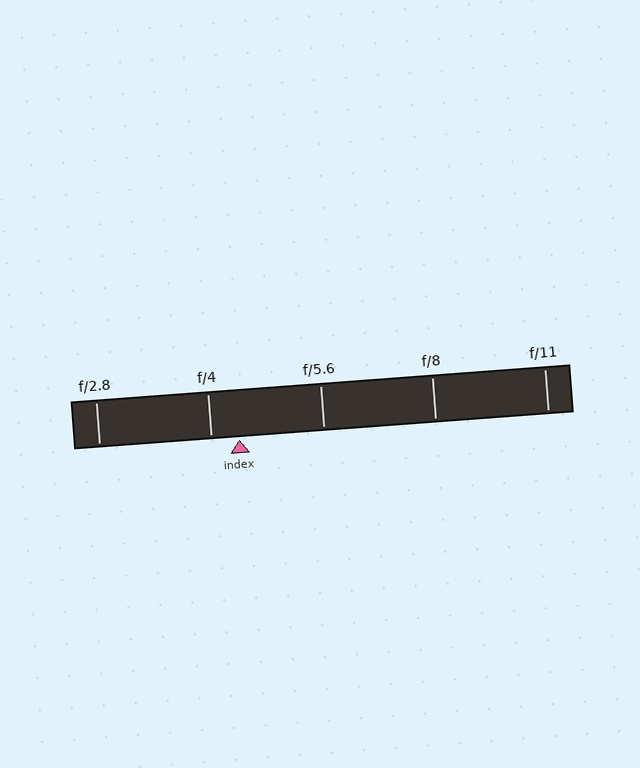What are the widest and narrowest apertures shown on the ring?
The widest aperture shown is f/2.8 and the narrowest is f/11.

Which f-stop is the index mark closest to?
The index mark is closest to f/4.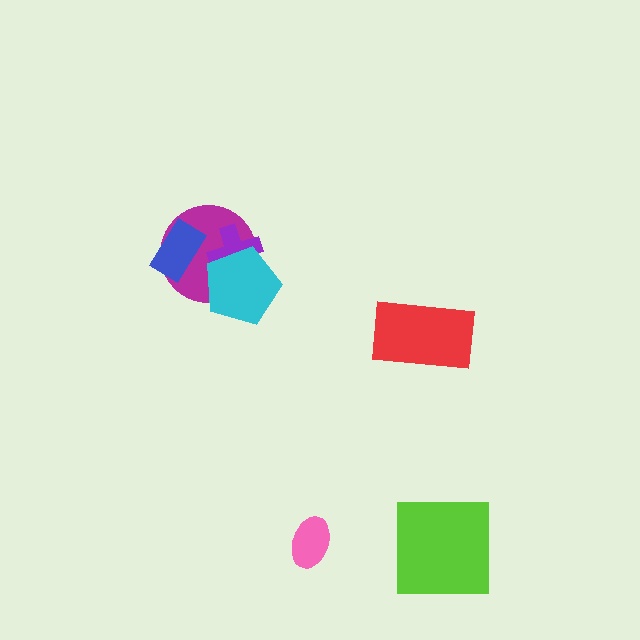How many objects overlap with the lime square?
0 objects overlap with the lime square.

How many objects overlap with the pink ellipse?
0 objects overlap with the pink ellipse.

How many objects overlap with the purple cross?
2 objects overlap with the purple cross.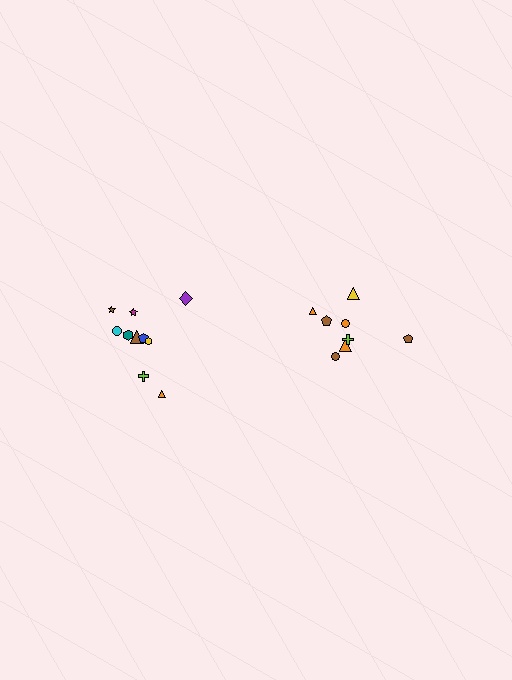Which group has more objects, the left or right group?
The left group.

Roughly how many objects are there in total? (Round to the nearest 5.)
Roughly 20 objects in total.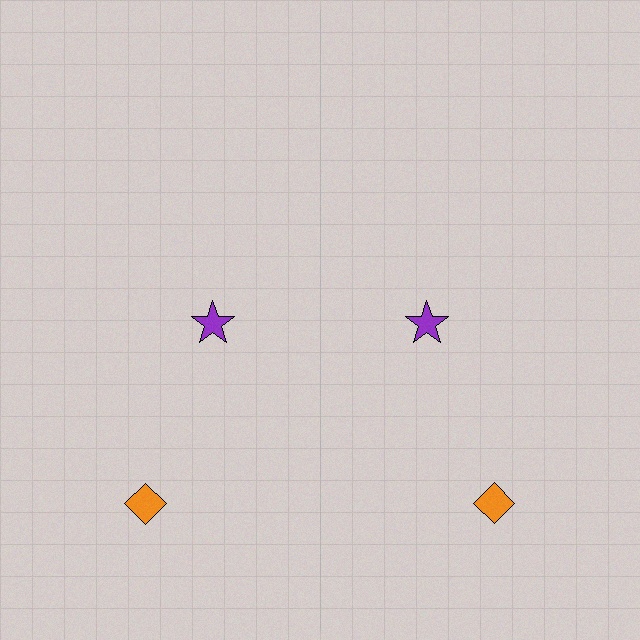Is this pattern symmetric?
Yes, this pattern has bilateral (reflection) symmetry.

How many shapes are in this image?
There are 4 shapes in this image.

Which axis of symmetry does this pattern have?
The pattern has a vertical axis of symmetry running through the center of the image.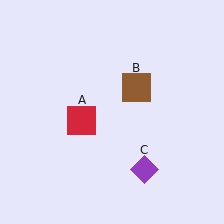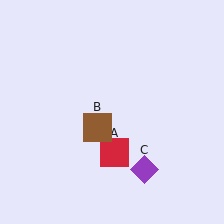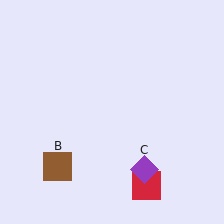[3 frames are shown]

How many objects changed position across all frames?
2 objects changed position: red square (object A), brown square (object B).